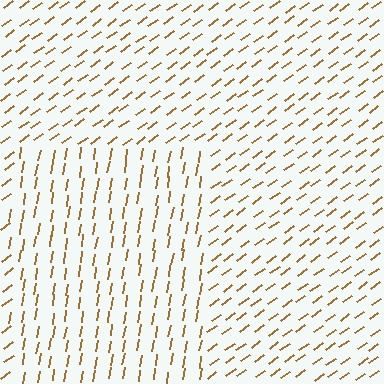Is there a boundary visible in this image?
Yes, there is a texture boundary formed by a change in line orientation.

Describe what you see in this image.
The image is filled with small brown line segments. A rectangle region in the image has lines oriented differently from the surrounding lines, creating a visible texture boundary.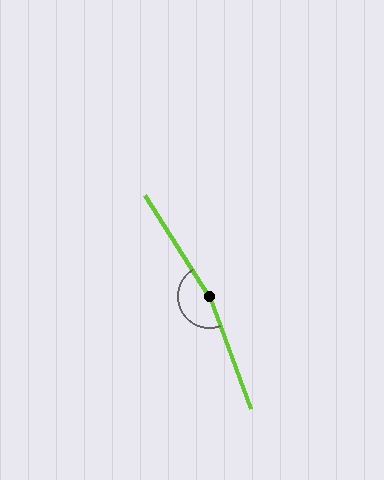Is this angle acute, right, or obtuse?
It is obtuse.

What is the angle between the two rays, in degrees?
Approximately 168 degrees.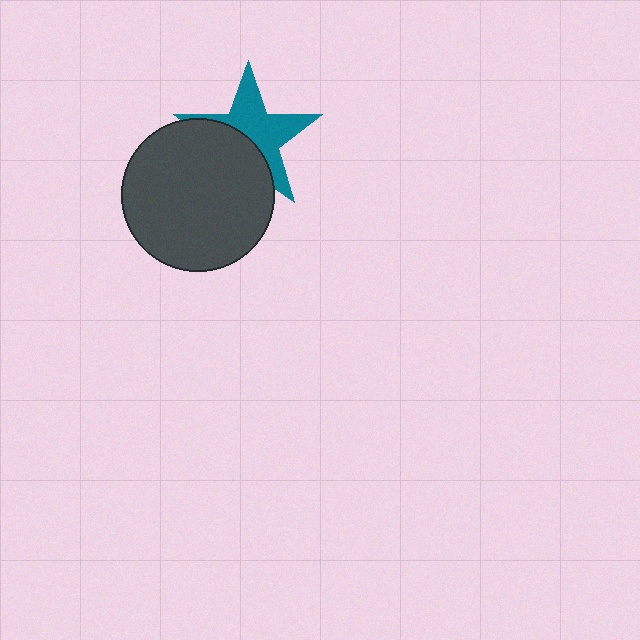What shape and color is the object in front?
The object in front is a dark gray circle.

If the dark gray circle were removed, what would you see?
You would see the complete teal star.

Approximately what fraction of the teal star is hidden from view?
Roughly 44% of the teal star is hidden behind the dark gray circle.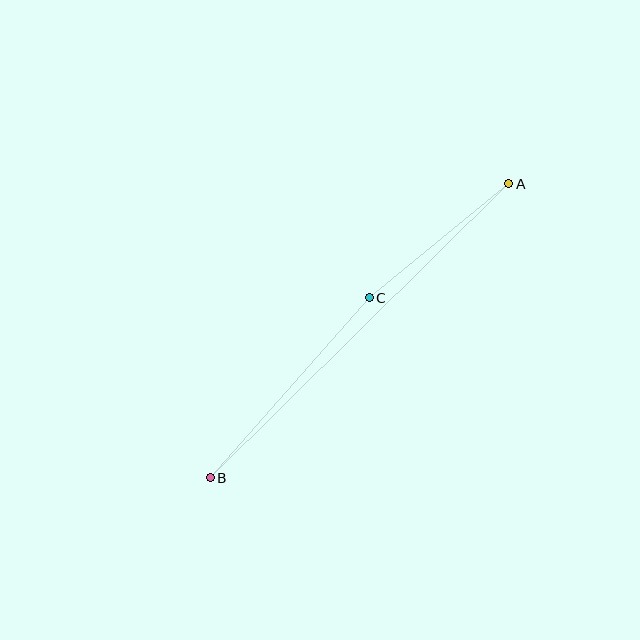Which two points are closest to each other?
Points A and C are closest to each other.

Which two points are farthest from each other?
Points A and B are farthest from each other.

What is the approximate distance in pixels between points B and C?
The distance between B and C is approximately 240 pixels.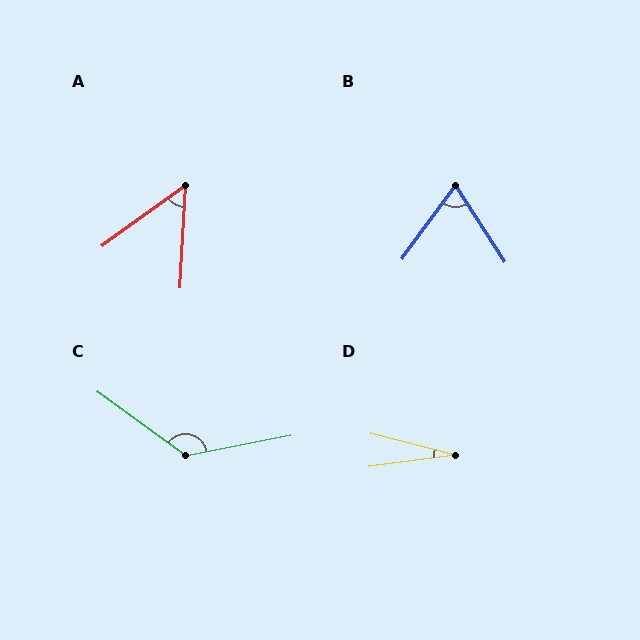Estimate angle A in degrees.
Approximately 51 degrees.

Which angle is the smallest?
D, at approximately 22 degrees.